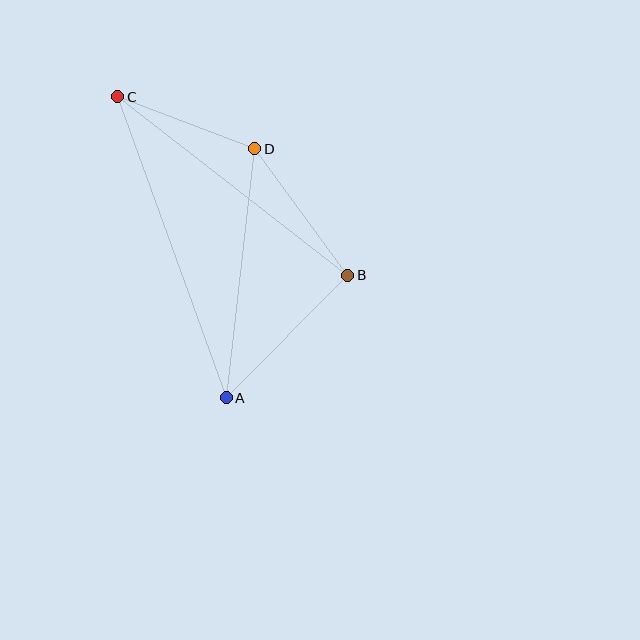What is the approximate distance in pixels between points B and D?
The distance between B and D is approximately 157 pixels.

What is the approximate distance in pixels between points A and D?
The distance between A and D is approximately 250 pixels.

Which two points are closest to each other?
Points C and D are closest to each other.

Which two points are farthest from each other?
Points A and C are farthest from each other.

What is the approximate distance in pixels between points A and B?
The distance between A and B is approximately 172 pixels.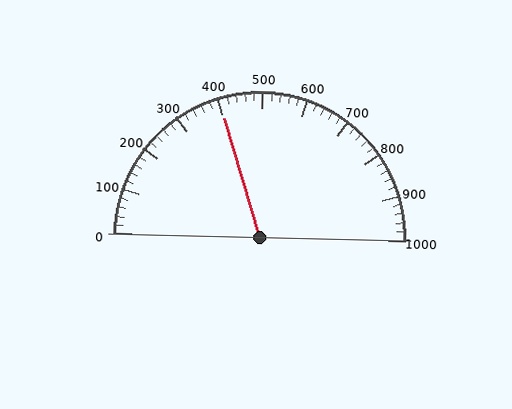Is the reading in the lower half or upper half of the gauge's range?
The reading is in the lower half of the range (0 to 1000).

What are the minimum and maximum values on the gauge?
The gauge ranges from 0 to 1000.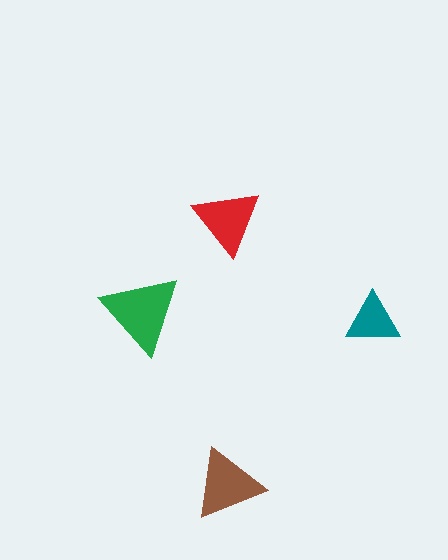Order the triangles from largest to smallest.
the green one, the brown one, the red one, the teal one.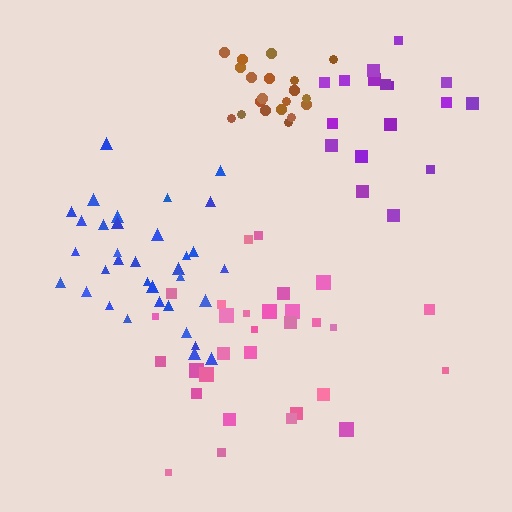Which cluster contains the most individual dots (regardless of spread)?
Blue (34).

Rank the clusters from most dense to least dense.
brown, blue, purple, pink.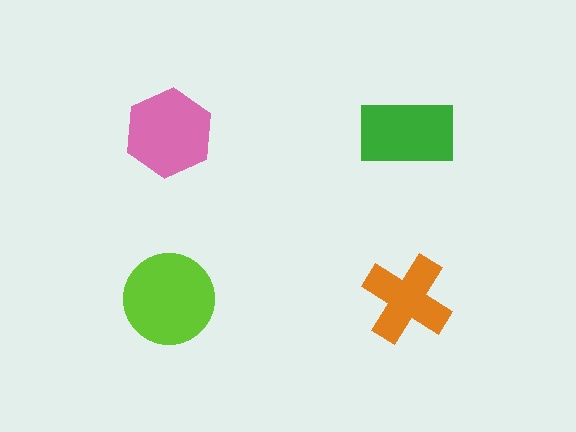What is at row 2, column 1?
A lime circle.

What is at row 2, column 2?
An orange cross.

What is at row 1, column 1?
A pink hexagon.